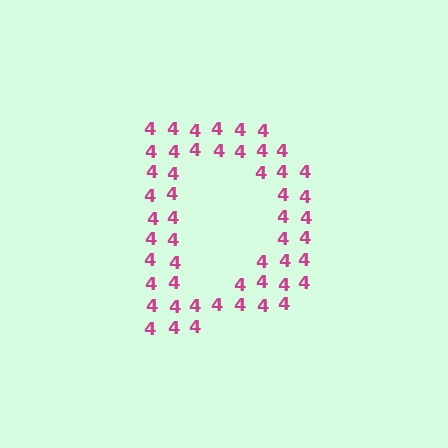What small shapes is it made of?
It is made of small digit 4's.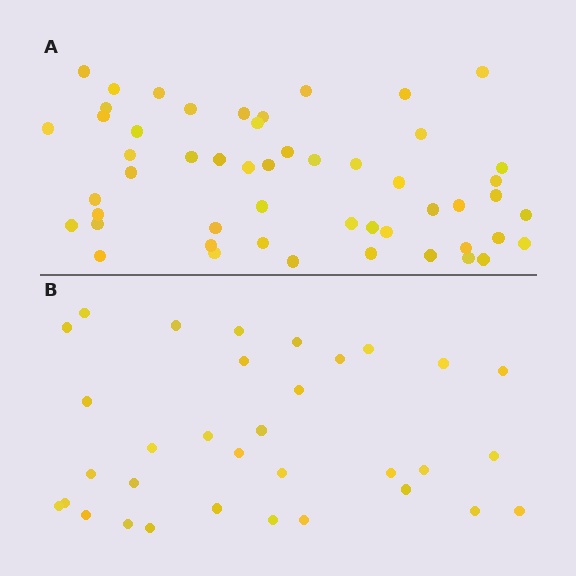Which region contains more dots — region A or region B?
Region A (the top region) has more dots.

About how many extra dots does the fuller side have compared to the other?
Region A has approximately 20 more dots than region B.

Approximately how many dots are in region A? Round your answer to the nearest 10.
About 50 dots. (The exact count is 52, which rounds to 50.)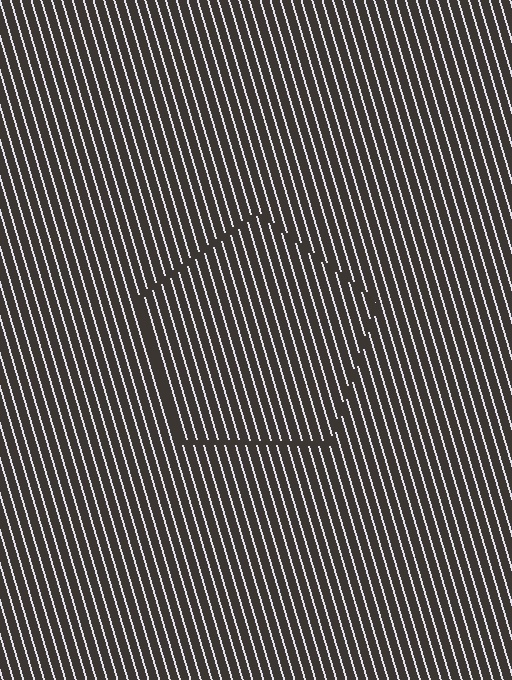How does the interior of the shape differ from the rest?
The interior of the shape contains the same grating, shifted by half a period — the contour is defined by the phase discontinuity where line-ends from the inner and outer gratings abut.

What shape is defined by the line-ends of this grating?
An illusory pentagon. The interior of the shape contains the same grating, shifted by half a period — the contour is defined by the phase discontinuity where line-ends from the inner and outer gratings abut.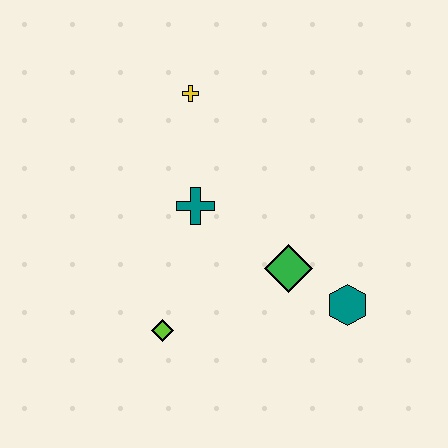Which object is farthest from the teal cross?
The teal hexagon is farthest from the teal cross.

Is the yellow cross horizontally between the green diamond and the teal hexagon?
No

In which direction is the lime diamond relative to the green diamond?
The lime diamond is to the left of the green diamond.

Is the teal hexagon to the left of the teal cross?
No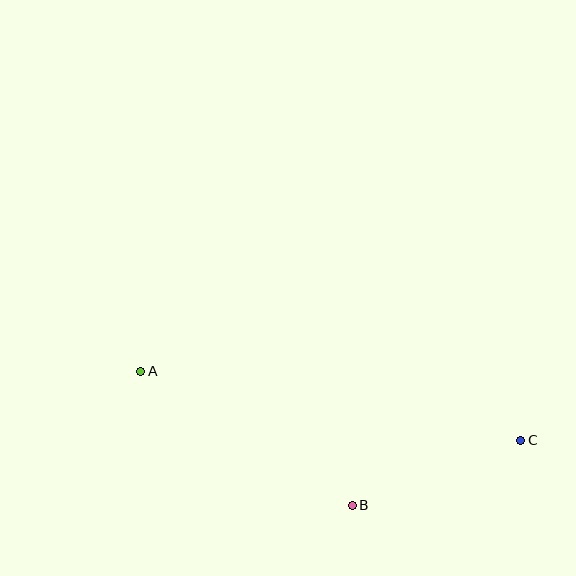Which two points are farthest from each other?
Points A and C are farthest from each other.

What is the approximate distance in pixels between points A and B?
The distance between A and B is approximately 251 pixels.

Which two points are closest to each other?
Points B and C are closest to each other.